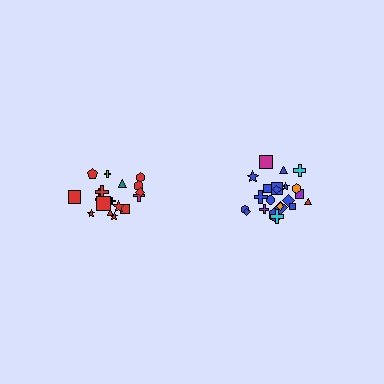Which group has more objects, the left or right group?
The right group.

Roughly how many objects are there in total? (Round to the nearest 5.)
Roughly 40 objects in total.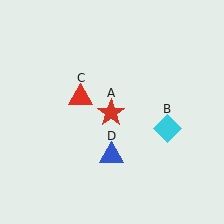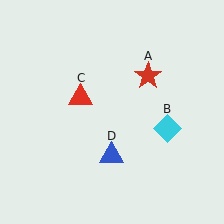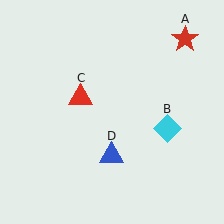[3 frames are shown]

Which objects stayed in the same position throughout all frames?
Cyan diamond (object B) and red triangle (object C) and blue triangle (object D) remained stationary.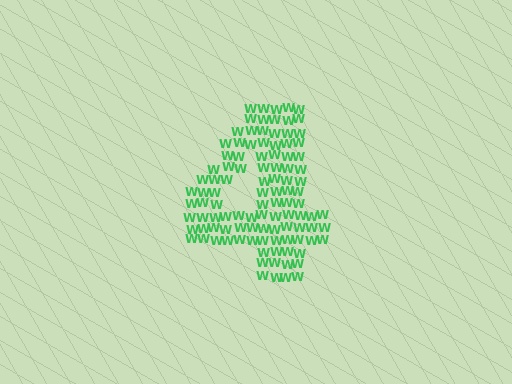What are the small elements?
The small elements are letter W's.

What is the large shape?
The large shape is the digit 4.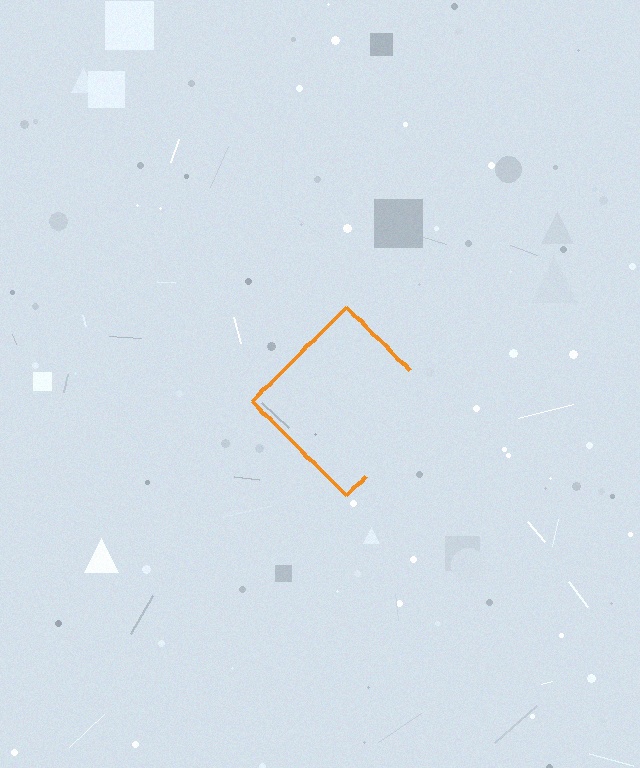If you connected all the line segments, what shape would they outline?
They would outline a diamond.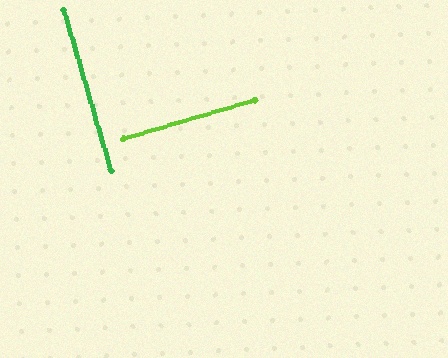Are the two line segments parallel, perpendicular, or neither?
Perpendicular — they meet at approximately 90°.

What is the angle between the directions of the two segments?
Approximately 90 degrees.